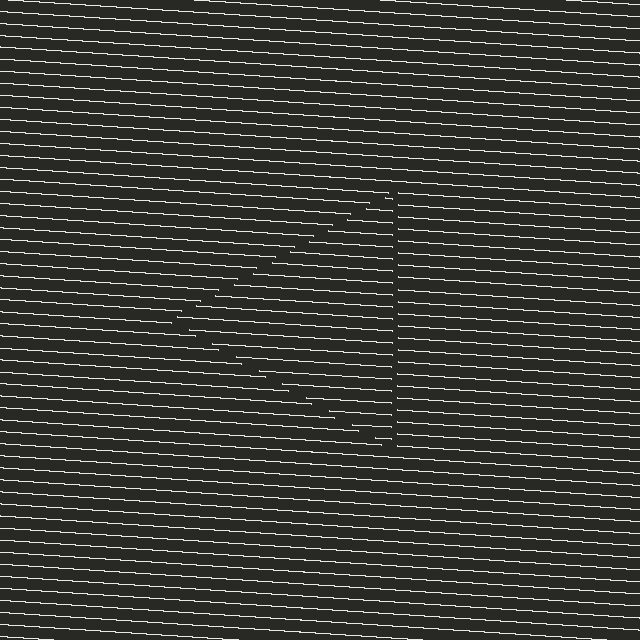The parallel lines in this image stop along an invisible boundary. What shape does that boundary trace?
An illusory triangle. The interior of the shape contains the same grating, shifted by half a period — the contour is defined by the phase discontinuity where line-ends from the inner and outer gratings abut.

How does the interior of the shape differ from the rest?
The interior of the shape contains the same grating, shifted by half a period — the contour is defined by the phase discontinuity where line-ends from the inner and outer gratings abut.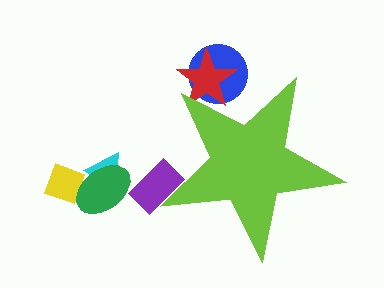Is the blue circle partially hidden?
Yes, the blue circle is partially hidden behind the lime star.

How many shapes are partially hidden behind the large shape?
3 shapes are partially hidden.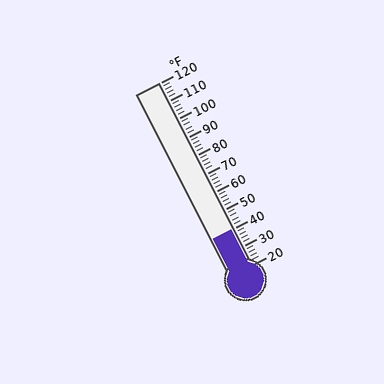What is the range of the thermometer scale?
The thermometer scale ranges from 20°F to 120°F.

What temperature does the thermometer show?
The thermometer shows approximately 40°F.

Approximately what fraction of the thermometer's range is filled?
The thermometer is filled to approximately 20% of its range.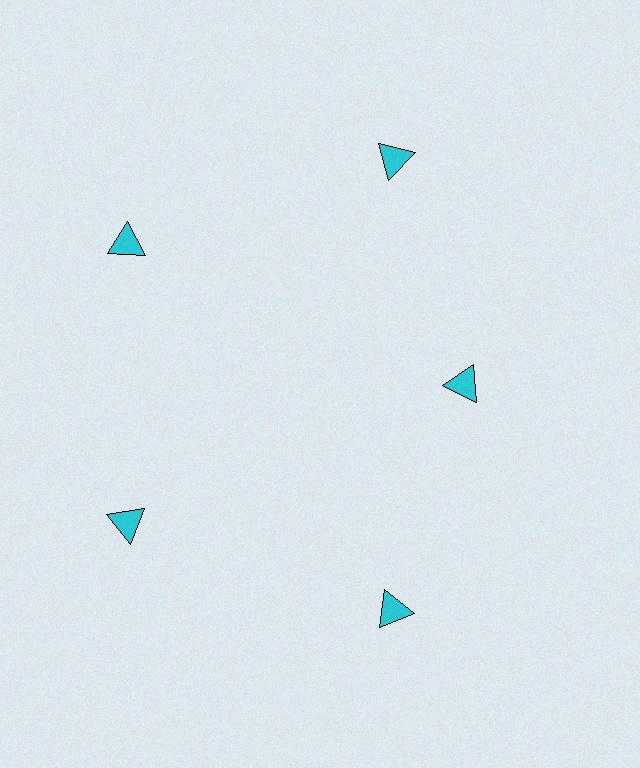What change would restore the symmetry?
The symmetry would be restored by moving it outward, back onto the ring so that all 5 triangles sit at equal angles and equal distance from the center.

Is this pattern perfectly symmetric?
No. The 5 cyan triangles are arranged in a ring, but one element near the 3 o'clock position is pulled inward toward the center, breaking the 5-fold rotational symmetry.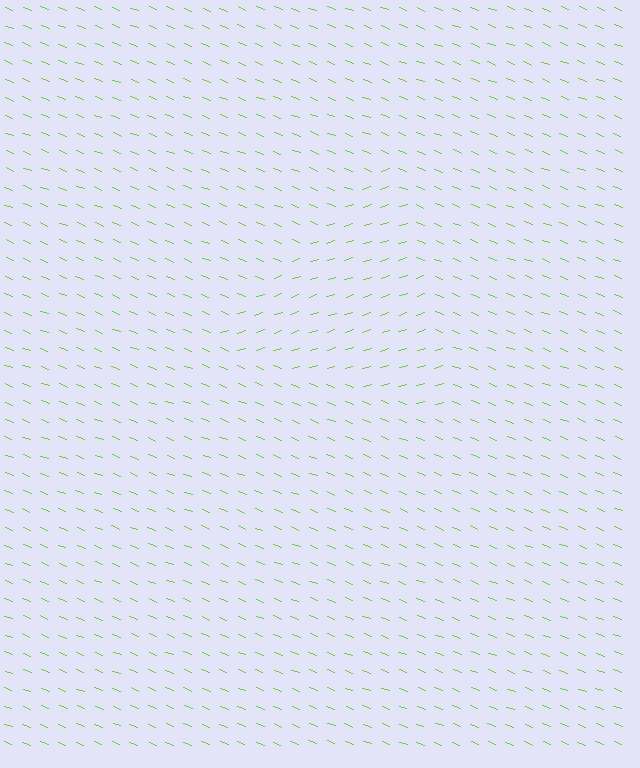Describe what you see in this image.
The image is filled with small lime line segments. A triangle region in the image has lines oriented differently from the surrounding lines, creating a visible texture boundary.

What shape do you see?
I see a triangle.